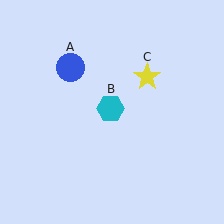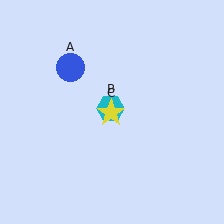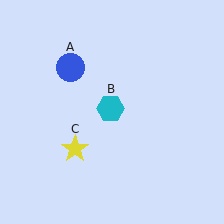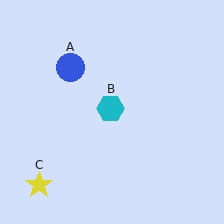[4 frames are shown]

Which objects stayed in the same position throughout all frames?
Blue circle (object A) and cyan hexagon (object B) remained stationary.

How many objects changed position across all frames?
1 object changed position: yellow star (object C).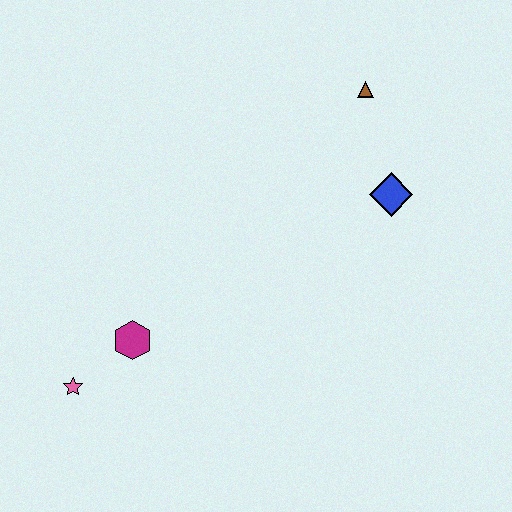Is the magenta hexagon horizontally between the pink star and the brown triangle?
Yes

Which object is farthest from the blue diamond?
The pink star is farthest from the blue diamond.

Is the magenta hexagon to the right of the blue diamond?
No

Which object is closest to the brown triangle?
The blue diamond is closest to the brown triangle.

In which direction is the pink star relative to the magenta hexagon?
The pink star is to the left of the magenta hexagon.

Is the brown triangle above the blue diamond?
Yes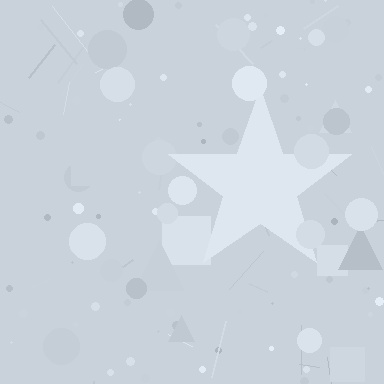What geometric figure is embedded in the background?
A star is embedded in the background.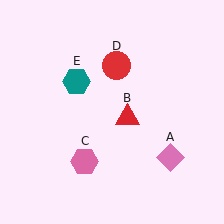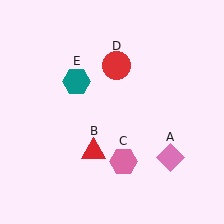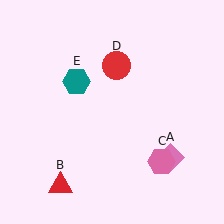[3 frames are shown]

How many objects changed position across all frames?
2 objects changed position: red triangle (object B), pink hexagon (object C).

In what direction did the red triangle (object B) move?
The red triangle (object B) moved down and to the left.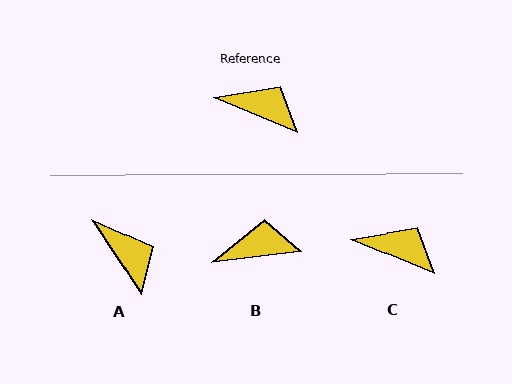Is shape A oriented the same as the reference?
No, it is off by about 34 degrees.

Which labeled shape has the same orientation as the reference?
C.